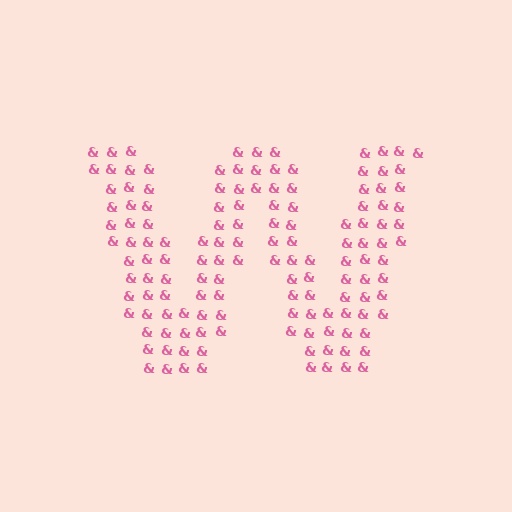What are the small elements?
The small elements are ampersands.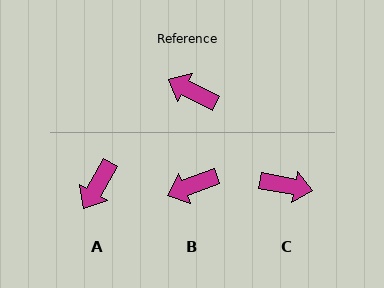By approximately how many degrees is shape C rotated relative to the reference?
Approximately 164 degrees clockwise.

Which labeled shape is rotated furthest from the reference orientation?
C, about 164 degrees away.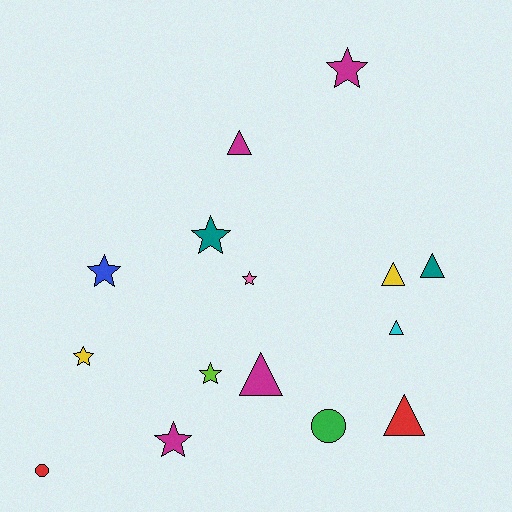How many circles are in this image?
There are 2 circles.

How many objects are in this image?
There are 15 objects.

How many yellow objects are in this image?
There are 2 yellow objects.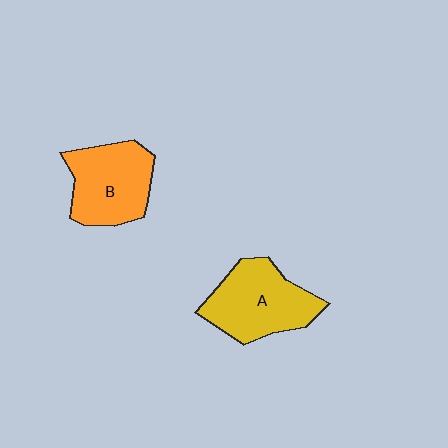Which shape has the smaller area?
Shape B (orange).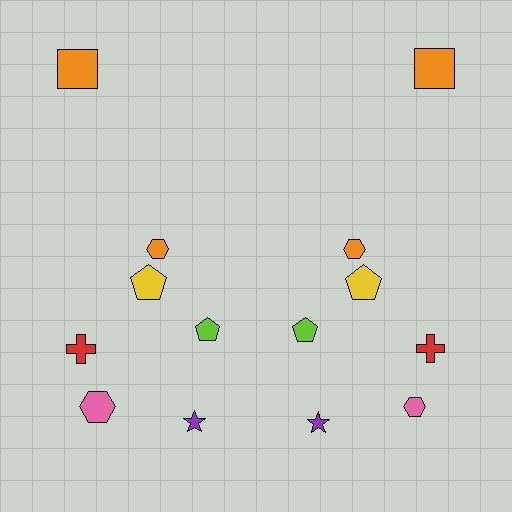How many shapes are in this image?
There are 14 shapes in this image.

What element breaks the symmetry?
The pink hexagon on the right side has a different size than its mirror counterpart.